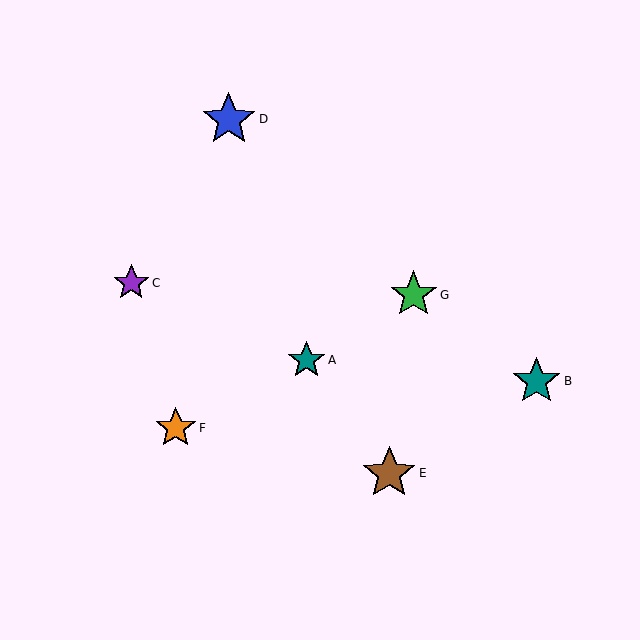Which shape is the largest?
The blue star (labeled D) is the largest.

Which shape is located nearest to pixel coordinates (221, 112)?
The blue star (labeled D) at (229, 119) is nearest to that location.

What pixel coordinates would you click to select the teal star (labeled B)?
Click at (537, 381) to select the teal star B.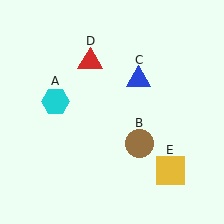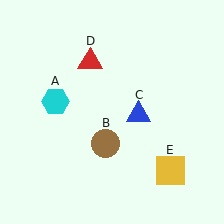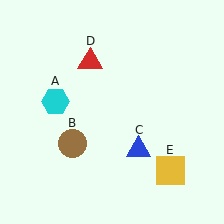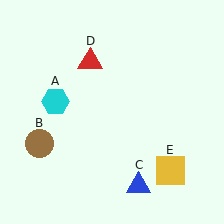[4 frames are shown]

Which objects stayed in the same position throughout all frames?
Cyan hexagon (object A) and red triangle (object D) and yellow square (object E) remained stationary.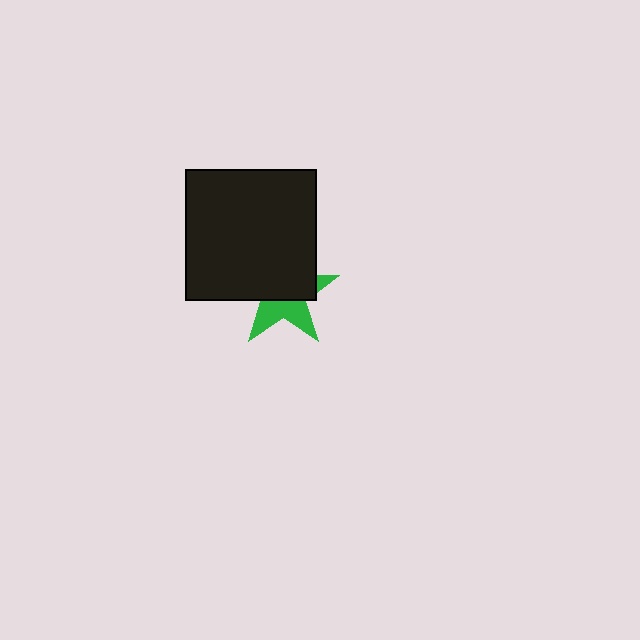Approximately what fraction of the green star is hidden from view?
Roughly 59% of the green star is hidden behind the black square.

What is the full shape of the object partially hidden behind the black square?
The partially hidden object is a green star.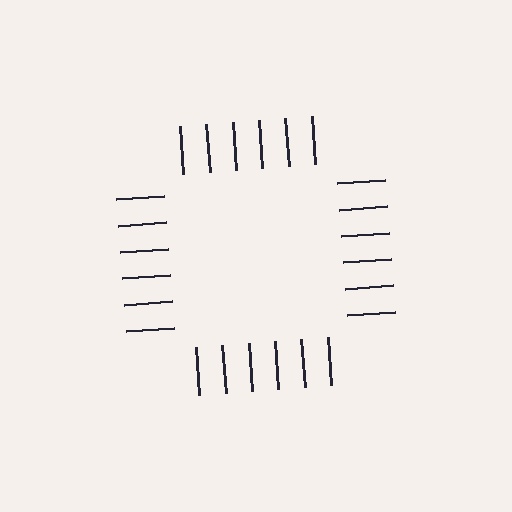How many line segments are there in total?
24 — 6 along each of the 4 edges.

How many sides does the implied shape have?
4 sides — the line-ends trace a square.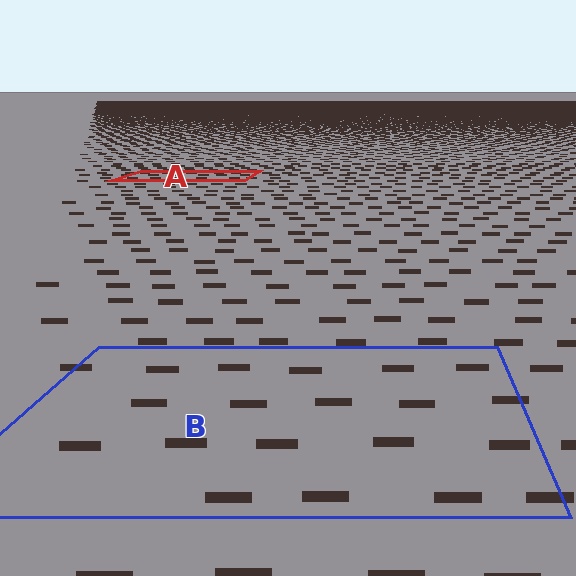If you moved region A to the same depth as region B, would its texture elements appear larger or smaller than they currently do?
They would appear larger. At a closer depth, the same texture elements are projected at a bigger on-screen size.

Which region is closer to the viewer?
Region B is closer. The texture elements there are larger and more spread out.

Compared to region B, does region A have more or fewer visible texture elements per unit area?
Region A has more texture elements per unit area — they are packed more densely because it is farther away.